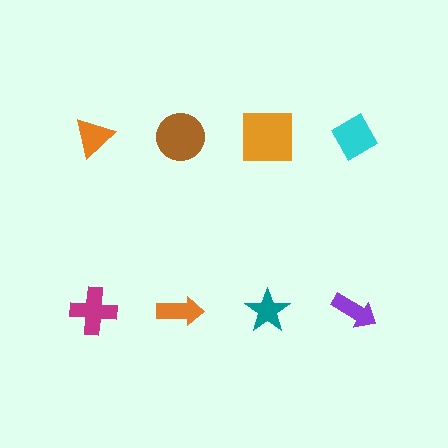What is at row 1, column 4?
A cyan diamond.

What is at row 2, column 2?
An orange arrow.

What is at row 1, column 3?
An orange square.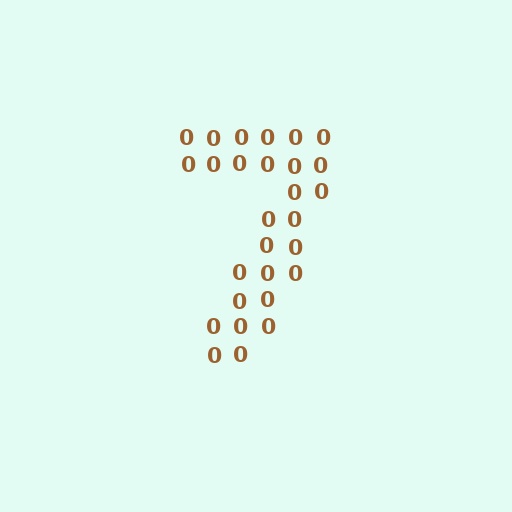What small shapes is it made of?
It is made of small digit 0's.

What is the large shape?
The large shape is the digit 7.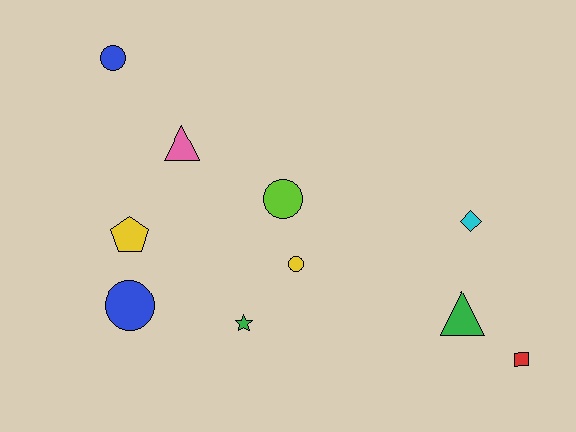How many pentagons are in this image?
There is 1 pentagon.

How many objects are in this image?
There are 10 objects.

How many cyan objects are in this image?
There is 1 cyan object.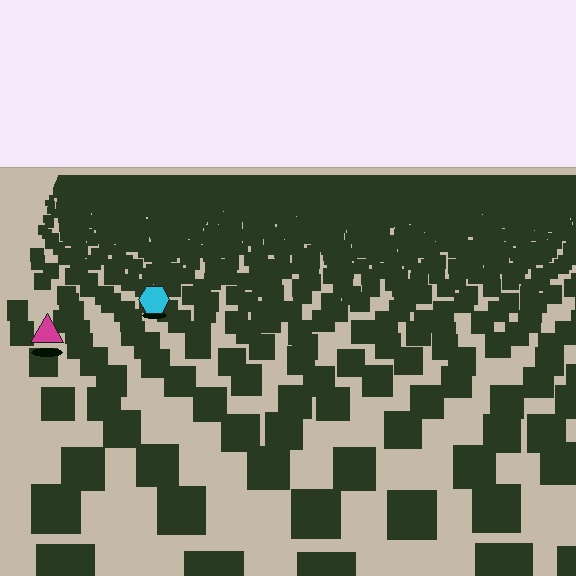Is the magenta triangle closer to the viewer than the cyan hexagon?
Yes. The magenta triangle is closer — you can tell from the texture gradient: the ground texture is coarser near it.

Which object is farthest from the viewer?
The cyan hexagon is farthest from the viewer. It appears smaller and the ground texture around it is denser.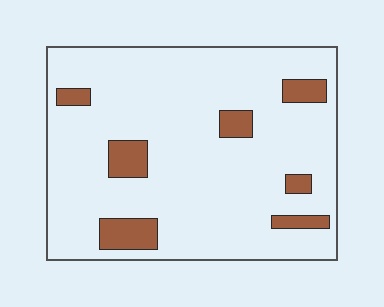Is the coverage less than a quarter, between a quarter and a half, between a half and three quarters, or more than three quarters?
Less than a quarter.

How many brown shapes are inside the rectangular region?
7.